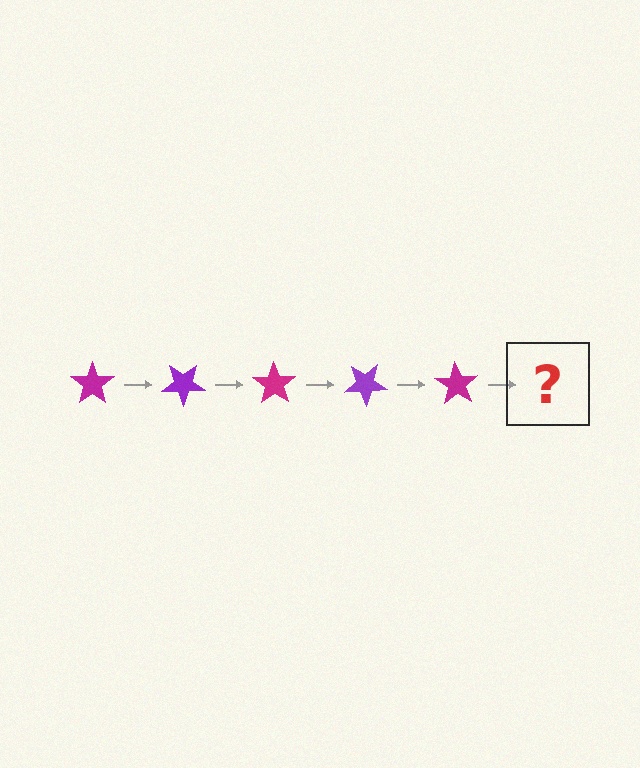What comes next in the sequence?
The next element should be a purple star, rotated 175 degrees from the start.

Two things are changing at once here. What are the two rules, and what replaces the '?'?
The two rules are that it rotates 35 degrees each step and the color cycles through magenta and purple. The '?' should be a purple star, rotated 175 degrees from the start.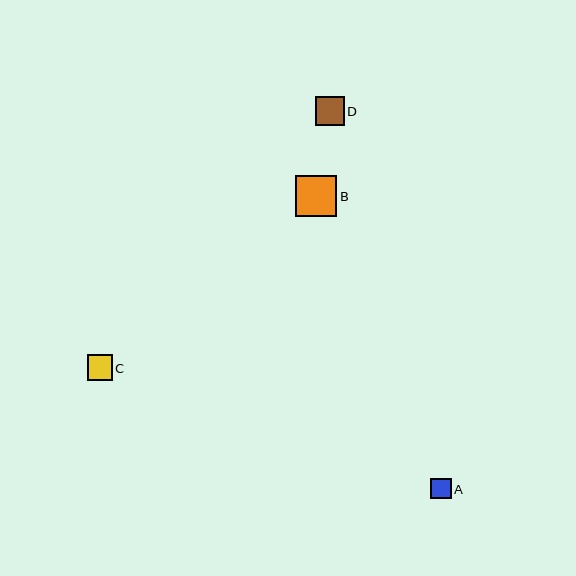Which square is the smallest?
Square A is the smallest with a size of approximately 21 pixels.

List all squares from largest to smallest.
From largest to smallest: B, D, C, A.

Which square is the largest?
Square B is the largest with a size of approximately 41 pixels.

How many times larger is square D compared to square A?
Square D is approximately 1.4 times the size of square A.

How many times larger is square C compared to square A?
Square C is approximately 1.2 times the size of square A.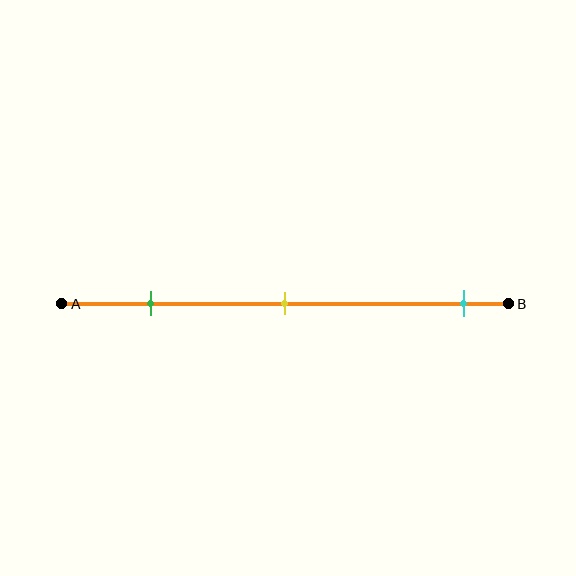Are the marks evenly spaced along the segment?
No, the marks are not evenly spaced.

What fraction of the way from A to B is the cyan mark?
The cyan mark is approximately 90% (0.9) of the way from A to B.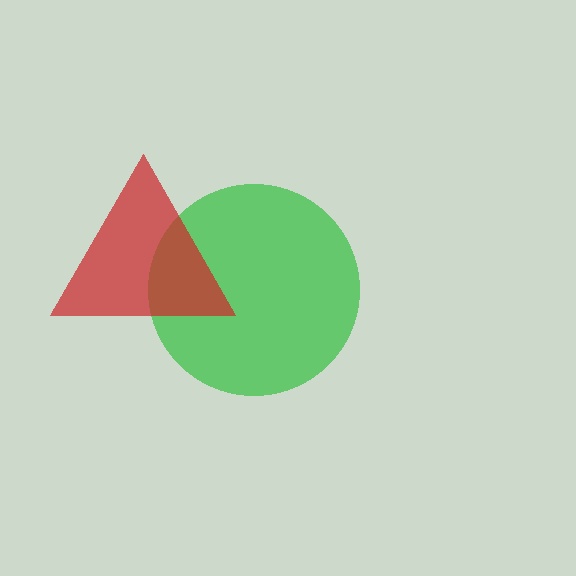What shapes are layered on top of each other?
The layered shapes are: a green circle, a red triangle.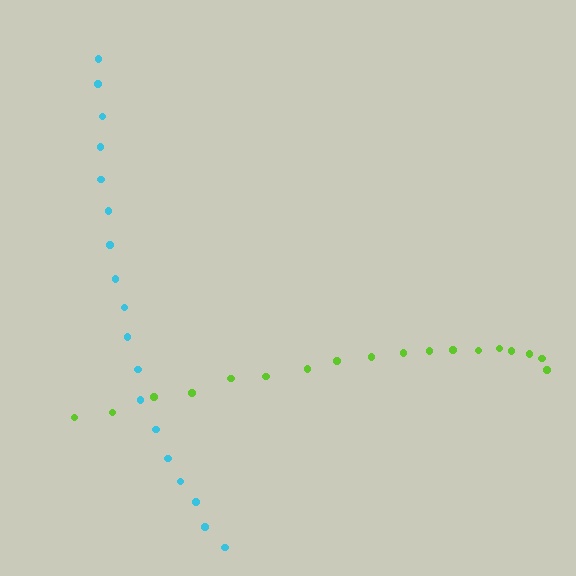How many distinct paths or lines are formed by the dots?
There are 2 distinct paths.